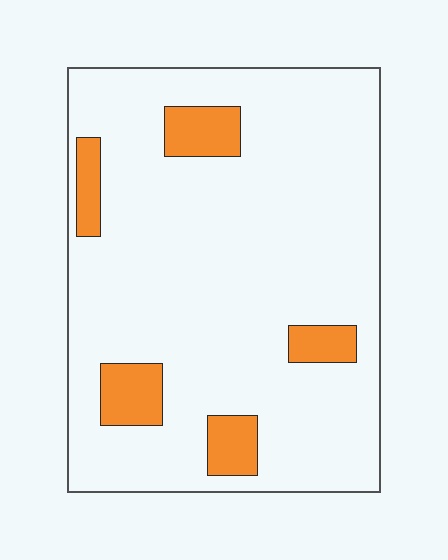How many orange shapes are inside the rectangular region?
5.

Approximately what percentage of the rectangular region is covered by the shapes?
Approximately 10%.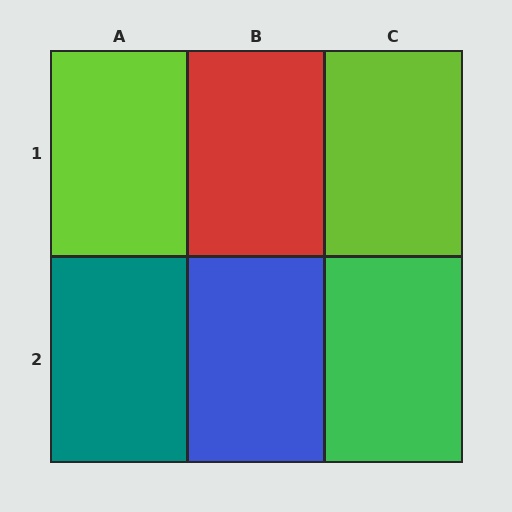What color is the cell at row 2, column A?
Teal.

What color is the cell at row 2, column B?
Blue.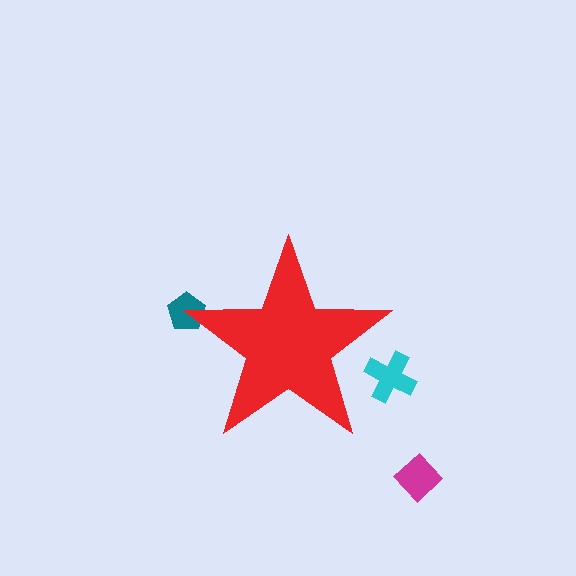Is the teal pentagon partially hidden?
Yes, the teal pentagon is partially hidden behind the red star.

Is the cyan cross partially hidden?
Yes, the cyan cross is partially hidden behind the red star.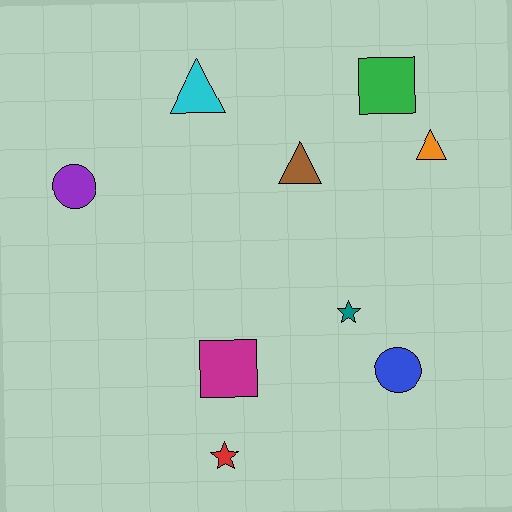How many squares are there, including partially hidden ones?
There are 2 squares.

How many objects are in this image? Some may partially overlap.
There are 9 objects.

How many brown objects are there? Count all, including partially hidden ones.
There is 1 brown object.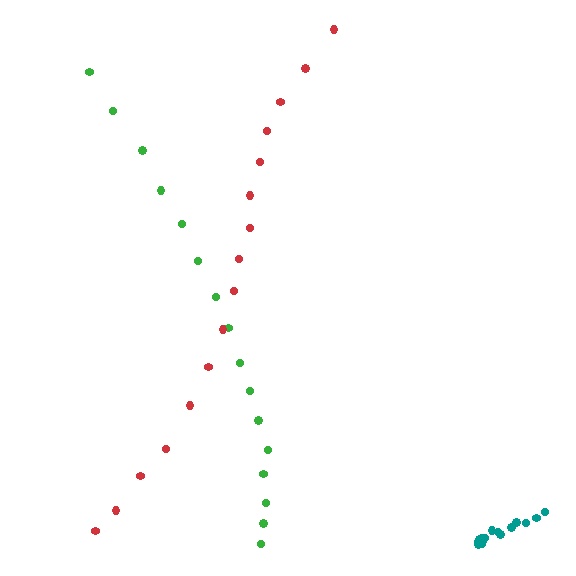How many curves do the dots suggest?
There are 3 distinct paths.